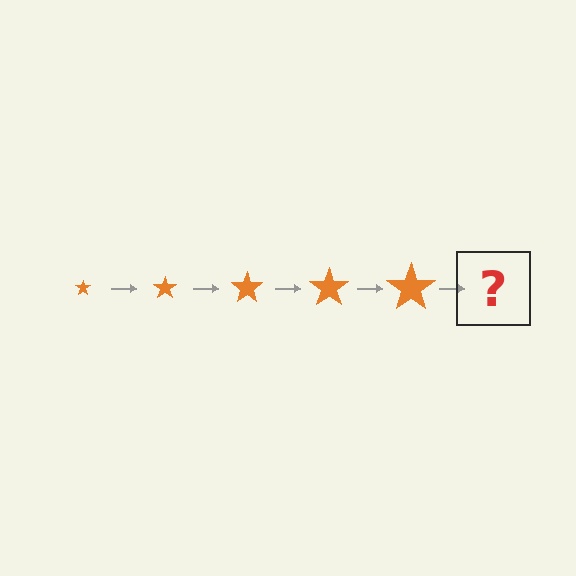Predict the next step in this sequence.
The next step is an orange star, larger than the previous one.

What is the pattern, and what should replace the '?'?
The pattern is that the star gets progressively larger each step. The '?' should be an orange star, larger than the previous one.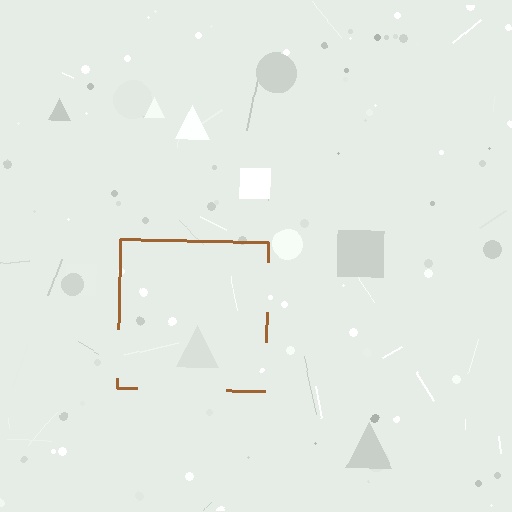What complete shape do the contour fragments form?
The contour fragments form a square.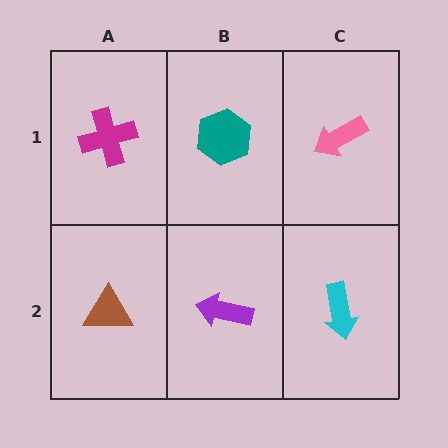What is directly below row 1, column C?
A cyan arrow.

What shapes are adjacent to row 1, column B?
A purple arrow (row 2, column B), a magenta cross (row 1, column A), a pink arrow (row 1, column C).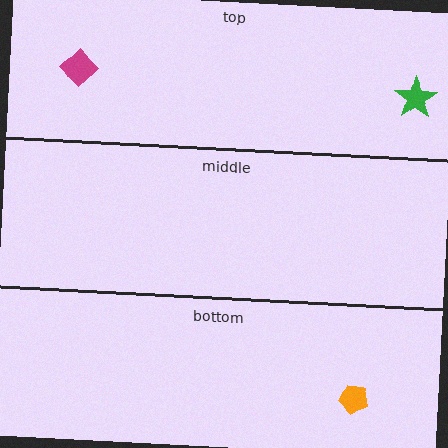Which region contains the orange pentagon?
The bottom region.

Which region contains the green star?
The top region.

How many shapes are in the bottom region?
1.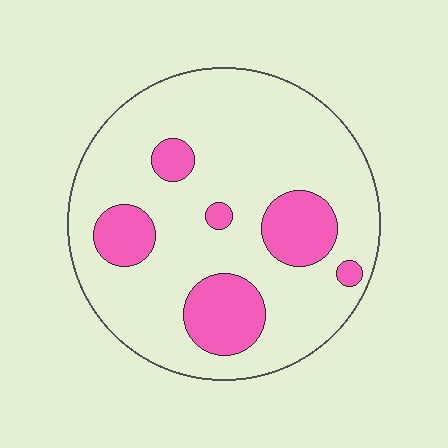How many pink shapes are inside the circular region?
6.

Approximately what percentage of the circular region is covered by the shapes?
Approximately 20%.